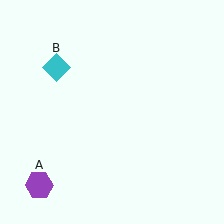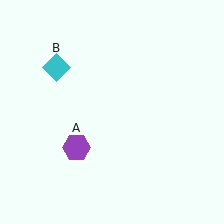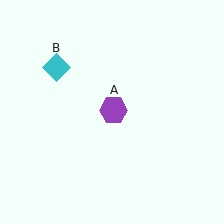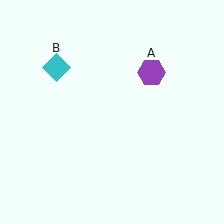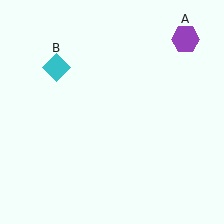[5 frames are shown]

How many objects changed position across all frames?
1 object changed position: purple hexagon (object A).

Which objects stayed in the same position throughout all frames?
Cyan diamond (object B) remained stationary.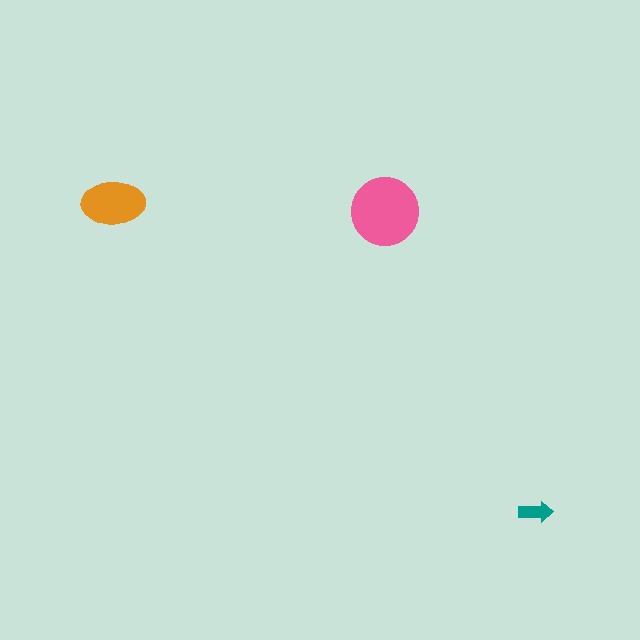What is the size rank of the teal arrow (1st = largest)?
3rd.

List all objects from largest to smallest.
The pink circle, the orange ellipse, the teal arrow.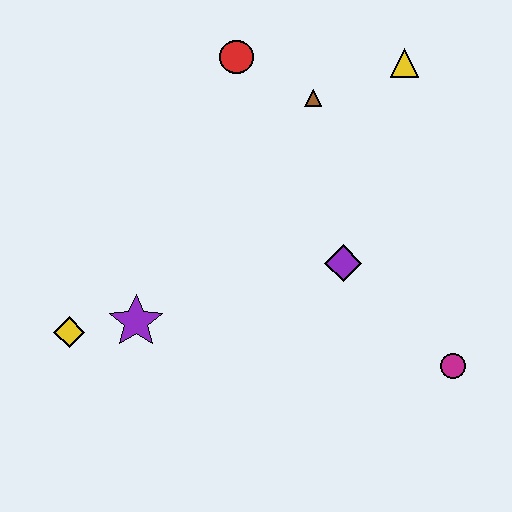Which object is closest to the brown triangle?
The red circle is closest to the brown triangle.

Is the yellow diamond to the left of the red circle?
Yes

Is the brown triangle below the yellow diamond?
No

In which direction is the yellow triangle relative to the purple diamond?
The yellow triangle is above the purple diamond.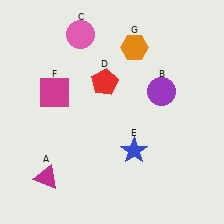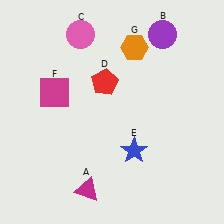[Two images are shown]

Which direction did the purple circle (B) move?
The purple circle (B) moved up.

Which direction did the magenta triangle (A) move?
The magenta triangle (A) moved right.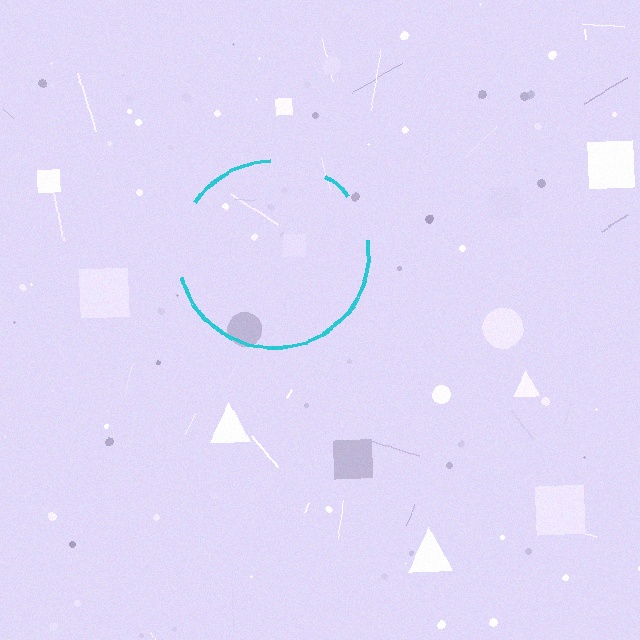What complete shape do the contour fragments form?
The contour fragments form a circle.